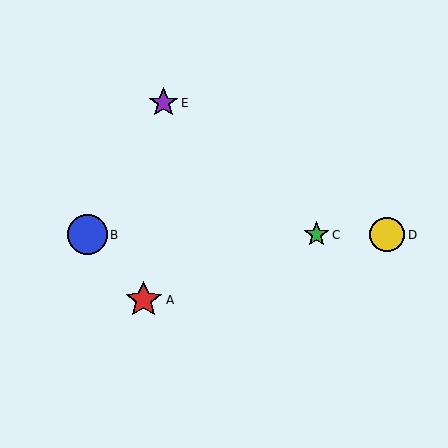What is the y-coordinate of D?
Object D is at y≈235.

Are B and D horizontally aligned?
Yes, both are at y≈235.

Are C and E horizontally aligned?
No, C is at y≈235 and E is at y≈103.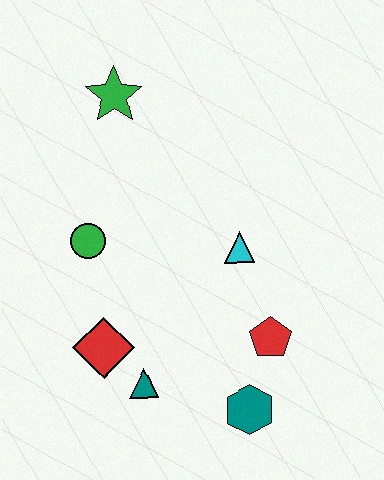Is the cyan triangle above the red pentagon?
Yes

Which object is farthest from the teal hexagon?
The green star is farthest from the teal hexagon.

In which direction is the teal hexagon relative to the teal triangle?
The teal hexagon is to the right of the teal triangle.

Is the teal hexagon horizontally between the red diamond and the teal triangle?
No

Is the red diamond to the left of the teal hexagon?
Yes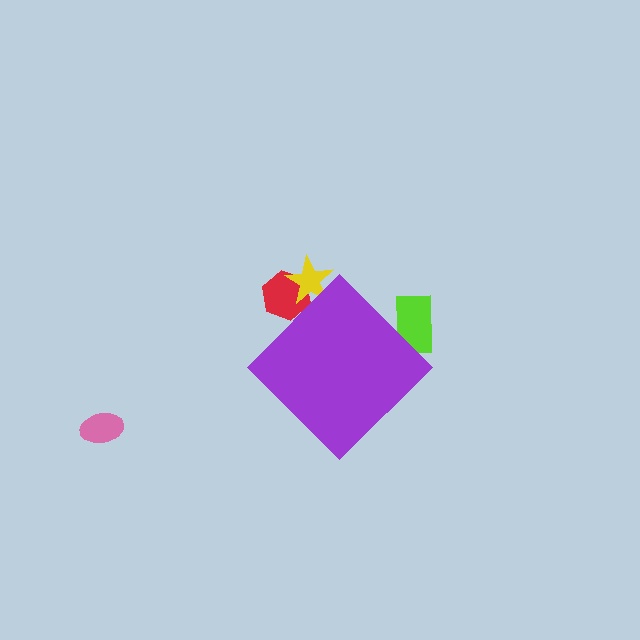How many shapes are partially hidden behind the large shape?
3 shapes are partially hidden.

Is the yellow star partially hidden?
Yes, the yellow star is partially hidden behind the purple diamond.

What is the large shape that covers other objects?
A purple diamond.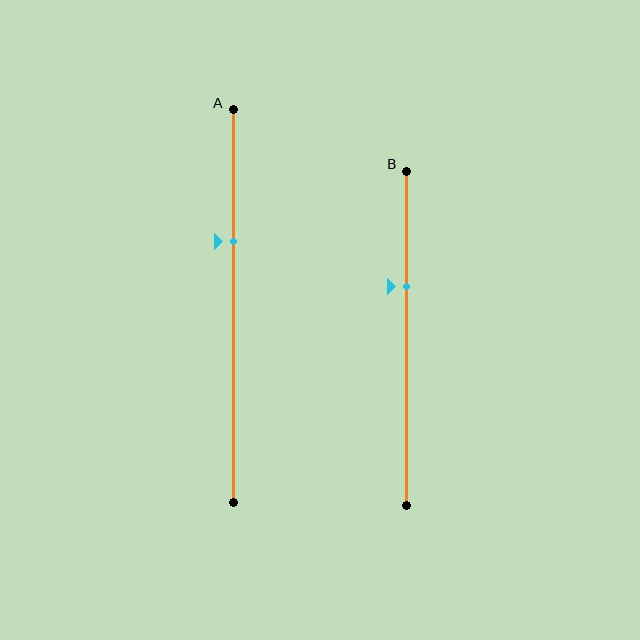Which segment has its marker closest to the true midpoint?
Segment B has its marker closest to the true midpoint.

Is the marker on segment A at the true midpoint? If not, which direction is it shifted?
No, the marker on segment A is shifted upward by about 16% of the segment length.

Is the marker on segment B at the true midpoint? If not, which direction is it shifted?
No, the marker on segment B is shifted upward by about 15% of the segment length.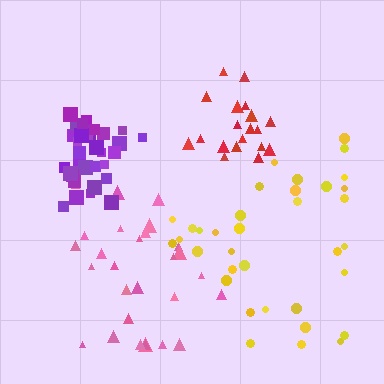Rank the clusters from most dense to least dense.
purple, red, yellow, pink.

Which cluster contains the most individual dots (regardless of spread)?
Yellow (35).